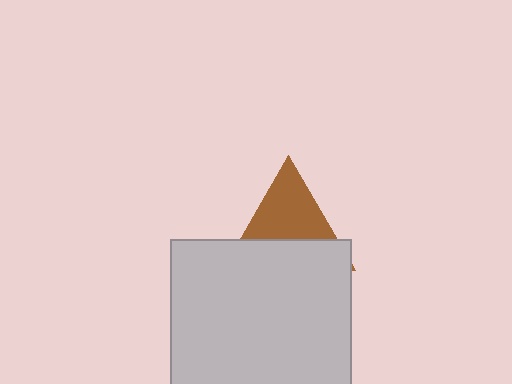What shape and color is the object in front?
The object in front is a light gray square.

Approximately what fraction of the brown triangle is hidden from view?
Roughly 47% of the brown triangle is hidden behind the light gray square.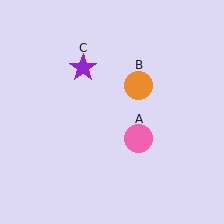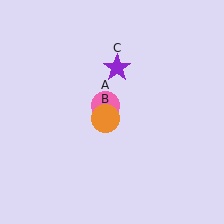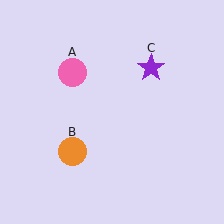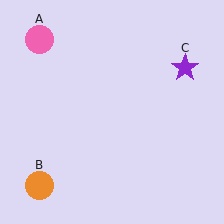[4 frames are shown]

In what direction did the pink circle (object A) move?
The pink circle (object A) moved up and to the left.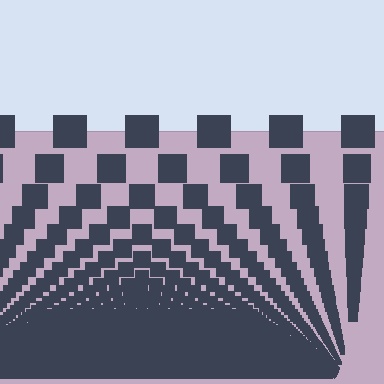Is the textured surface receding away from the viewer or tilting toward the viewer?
The surface appears to tilt toward the viewer. Texture elements get larger and sparser toward the top.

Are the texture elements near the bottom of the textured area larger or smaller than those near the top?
Smaller. The gradient is inverted — elements near the bottom are smaller and denser.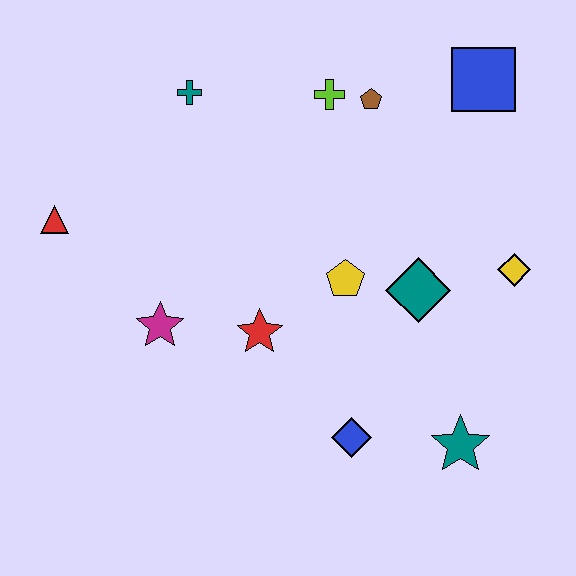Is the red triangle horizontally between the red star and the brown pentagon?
No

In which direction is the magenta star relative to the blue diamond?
The magenta star is to the left of the blue diamond.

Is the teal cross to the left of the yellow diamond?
Yes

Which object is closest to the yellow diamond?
The teal diamond is closest to the yellow diamond.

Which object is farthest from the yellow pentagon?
The red triangle is farthest from the yellow pentagon.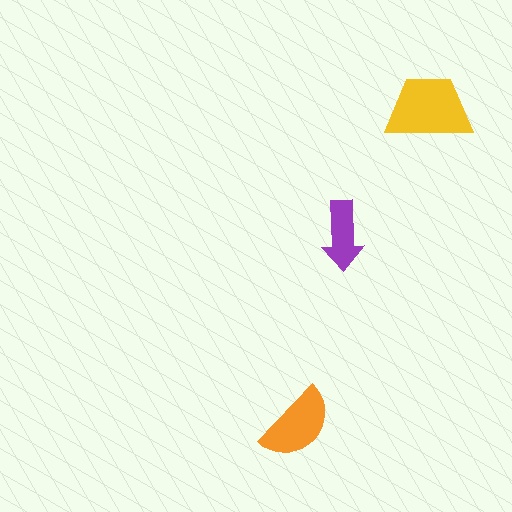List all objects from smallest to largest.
The purple arrow, the orange semicircle, the yellow trapezoid.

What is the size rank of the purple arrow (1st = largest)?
3rd.